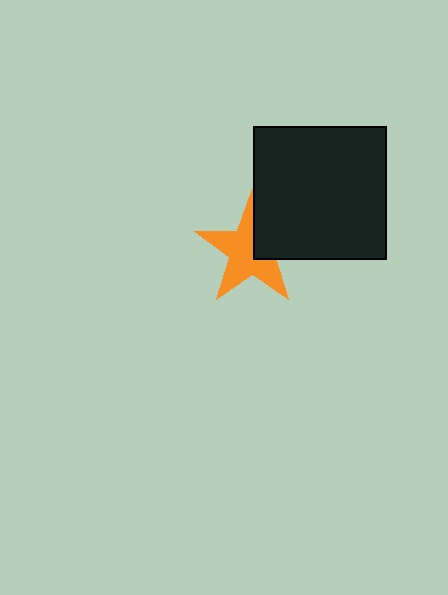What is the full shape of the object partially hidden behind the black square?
The partially hidden object is an orange star.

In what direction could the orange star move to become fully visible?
The orange star could move toward the lower-left. That would shift it out from behind the black square entirely.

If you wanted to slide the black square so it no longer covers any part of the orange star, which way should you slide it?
Slide it toward the upper-right — that is the most direct way to separate the two shapes.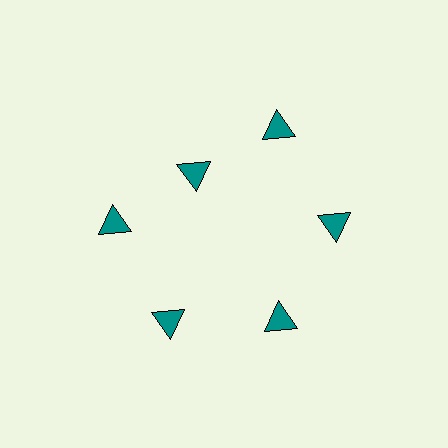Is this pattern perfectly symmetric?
No. The 6 teal triangles are arranged in a ring, but one element near the 11 o'clock position is pulled inward toward the center, breaking the 6-fold rotational symmetry.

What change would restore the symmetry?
The symmetry would be restored by moving it outward, back onto the ring so that all 6 triangles sit at equal angles and equal distance from the center.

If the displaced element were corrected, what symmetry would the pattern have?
It would have 6-fold rotational symmetry — the pattern would map onto itself every 60 degrees.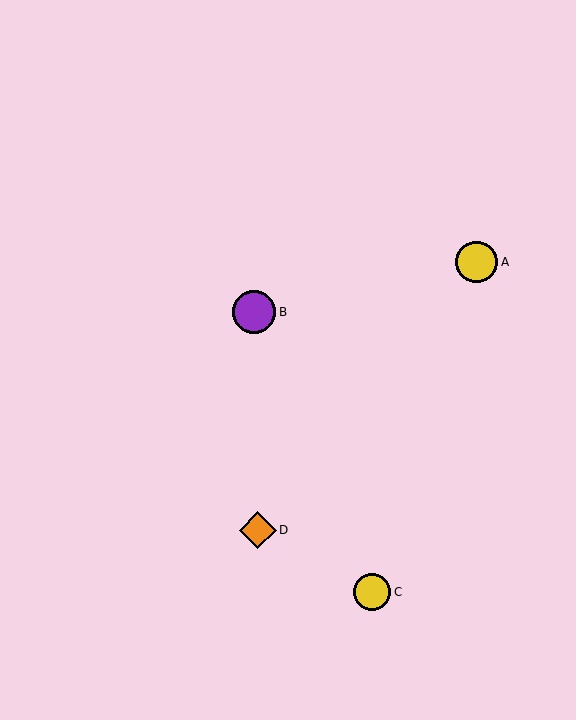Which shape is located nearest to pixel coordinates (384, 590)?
The yellow circle (labeled C) at (372, 592) is nearest to that location.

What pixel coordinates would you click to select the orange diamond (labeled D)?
Click at (258, 530) to select the orange diamond D.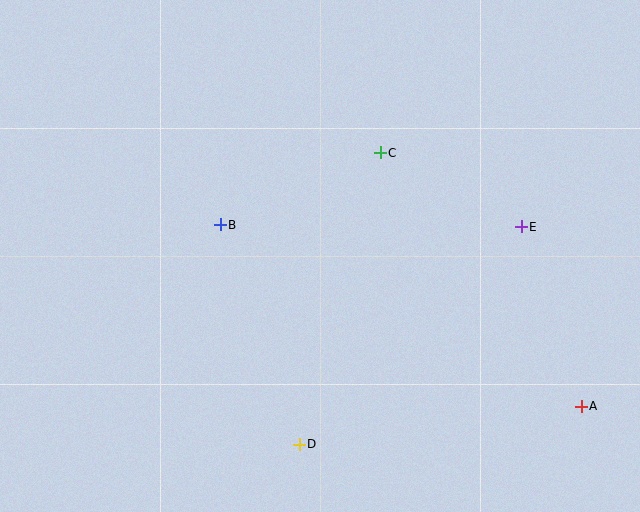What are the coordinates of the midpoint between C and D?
The midpoint between C and D is at (340, 299).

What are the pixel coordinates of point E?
Point E is at (521, 227).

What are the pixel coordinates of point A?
Point A is at (581, 406).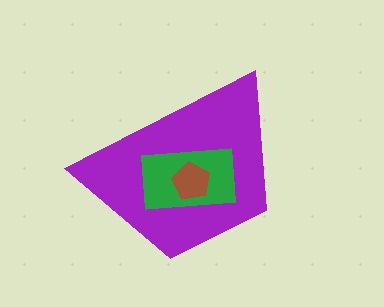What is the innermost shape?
The brown pentagon.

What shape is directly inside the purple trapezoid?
The green rectangle.